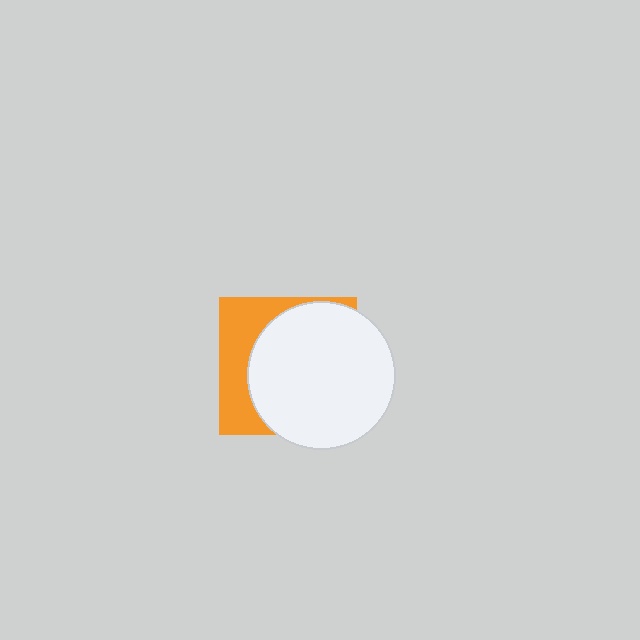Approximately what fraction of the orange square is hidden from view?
Roughly 68% of the orange square is hidden behind the white circle.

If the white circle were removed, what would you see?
You would see the complete orange square.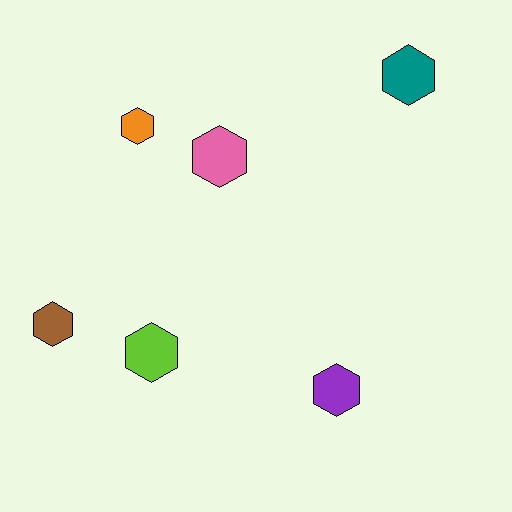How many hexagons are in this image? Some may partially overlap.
There are 6 hexagons.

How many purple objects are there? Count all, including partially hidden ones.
There is 1 purple object.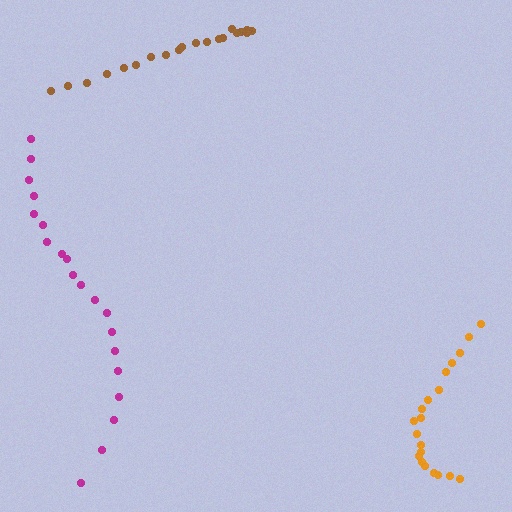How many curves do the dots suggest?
There are 3 distinct paths.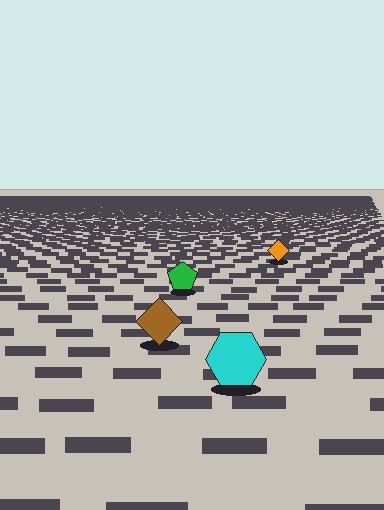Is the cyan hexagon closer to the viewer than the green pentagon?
Yes. The cyan hexagon is closer — you can tell from the texture gradient: the ground texture is coarser near it.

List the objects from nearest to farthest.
From nearest to farthest: the cyan hexagon, the brown diamond, the green pentagon, the orange diamond.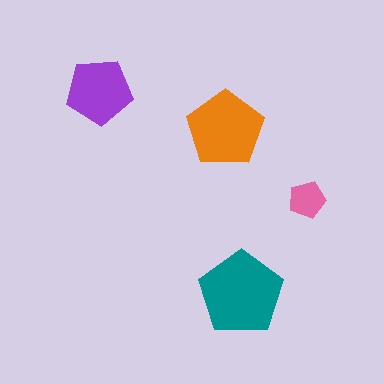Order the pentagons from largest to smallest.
the teal one, the orange one, the purple one, the pink one.